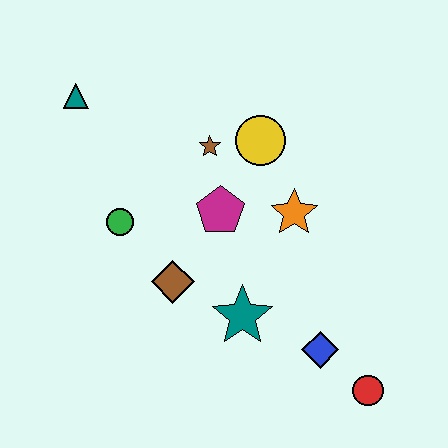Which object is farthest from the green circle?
The red circle is farthest from the green circle.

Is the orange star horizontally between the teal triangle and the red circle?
Yes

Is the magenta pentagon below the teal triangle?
Yes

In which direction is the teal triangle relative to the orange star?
The teal triangle is to the left of the orange star.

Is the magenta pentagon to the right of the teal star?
No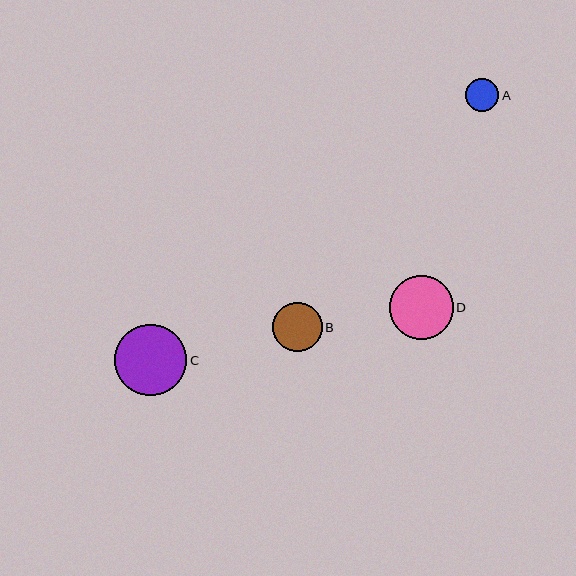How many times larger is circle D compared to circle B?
Circle D is approximately 1.3 times the size of circle B.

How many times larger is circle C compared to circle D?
Circle C is approximately 1.1 times the size of circle D.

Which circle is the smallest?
Circle A is the smallest with a size of approximately 33 pixels.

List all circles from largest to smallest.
From largest to smallest: C, D, B, A.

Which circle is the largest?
Circle C is the largest with a size of approximately 72 pixels.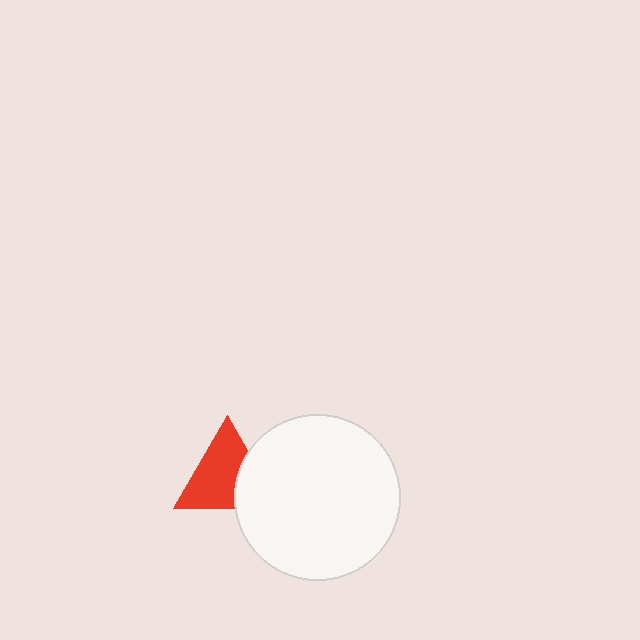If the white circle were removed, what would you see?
You would see the complete red triangle.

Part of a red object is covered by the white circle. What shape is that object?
It is a triangle.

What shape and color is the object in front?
The object in front is a white circle.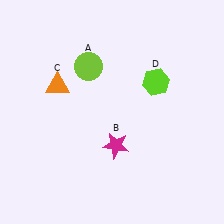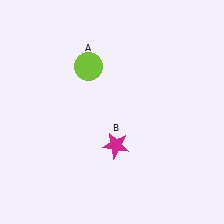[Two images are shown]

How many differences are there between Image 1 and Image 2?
There are 2 differences between the two images.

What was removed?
The lime hexagon (D), the orange triangle (C) were removed in Image 2.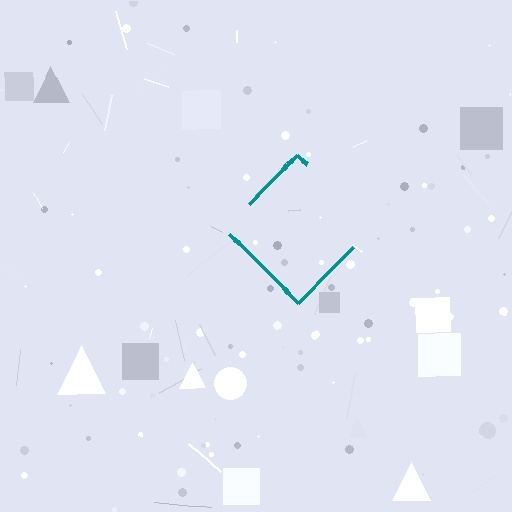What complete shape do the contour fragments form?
The contour fragments form a diamond.